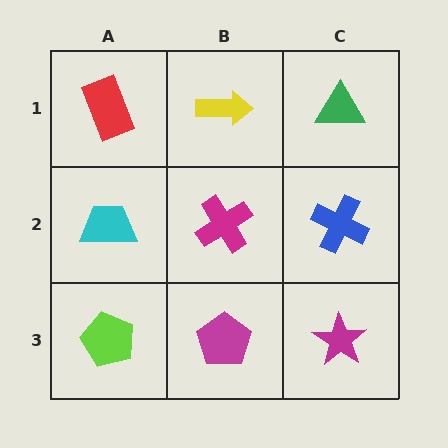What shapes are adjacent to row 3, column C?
A blue cross (row 2, column C), a magenta pentagon (row 3, column B).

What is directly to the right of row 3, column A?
A magenta pentagon.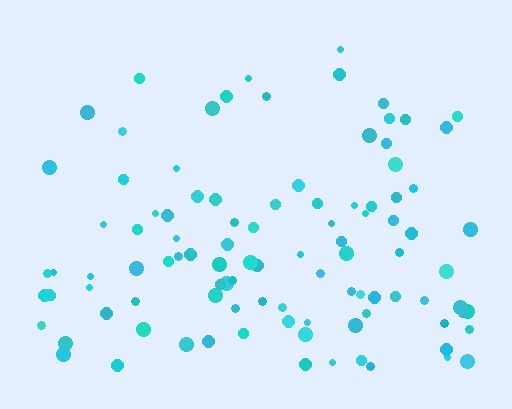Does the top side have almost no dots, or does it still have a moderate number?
Still a moderate number, just noticeably fewer than the bottom.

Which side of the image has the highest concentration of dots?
The bottom.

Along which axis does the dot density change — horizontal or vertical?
Vertical.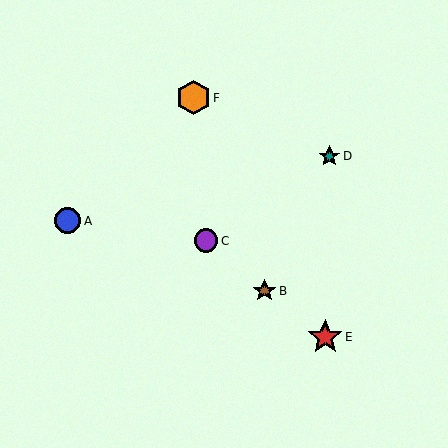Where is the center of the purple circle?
The center of the purple circle is at (206, 241).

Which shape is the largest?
The red star (labeled E) is the largest.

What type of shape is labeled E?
Shape E is a red star.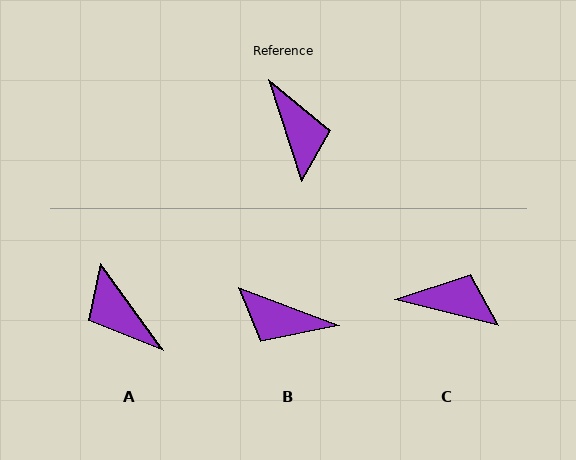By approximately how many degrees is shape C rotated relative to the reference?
Approximately 58 degrees counter-clockwise.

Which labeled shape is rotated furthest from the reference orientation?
A, about 162 degrees away.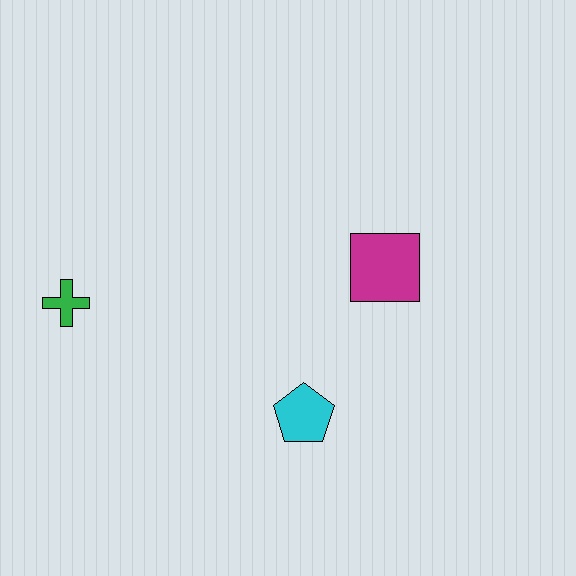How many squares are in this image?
There is 1 square.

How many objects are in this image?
There are 3 objects.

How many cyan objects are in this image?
There is 1 cyan object.